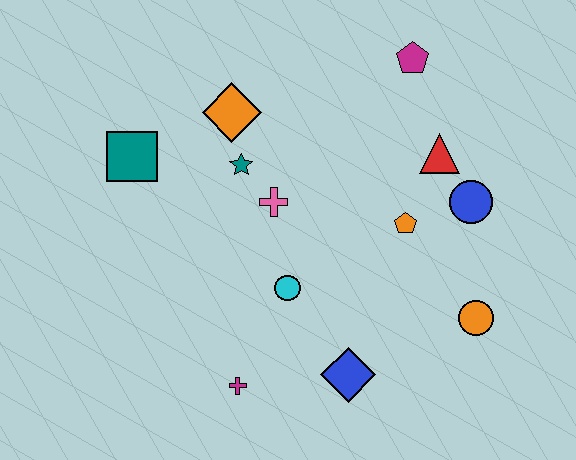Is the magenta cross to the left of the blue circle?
Yes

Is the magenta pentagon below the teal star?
No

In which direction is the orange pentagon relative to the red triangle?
The orange pentagon is below the red triangle.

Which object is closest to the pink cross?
The teal star is closest to the pink cross.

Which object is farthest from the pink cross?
The orange circle is farthest from the pink cross.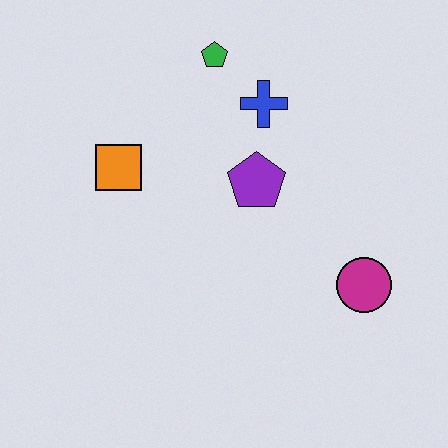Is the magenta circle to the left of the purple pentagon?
No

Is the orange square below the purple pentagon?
No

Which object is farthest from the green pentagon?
The magenta circle is farthest from the green pentagon.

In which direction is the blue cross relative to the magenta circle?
The blue cross is above the magenta circle.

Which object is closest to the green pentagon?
The blue cross is closest to the green pentagon.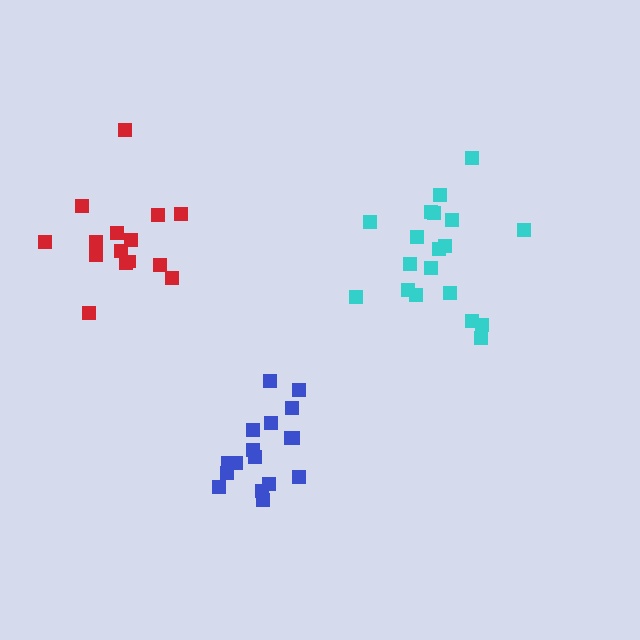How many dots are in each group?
Group 1: 19 dots, Group 2: 17 dots, Group 3: 15 dots (51 total).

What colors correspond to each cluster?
The clusters are colored: cyan, blue, red.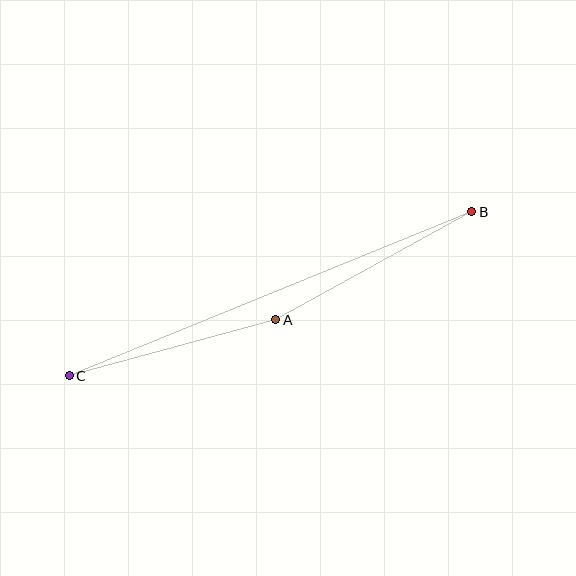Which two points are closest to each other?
Points A and C are closest to each other.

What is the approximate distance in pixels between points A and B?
The distance between A and B is approximately 224 pixels.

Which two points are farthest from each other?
Points B and C are farthest from each other.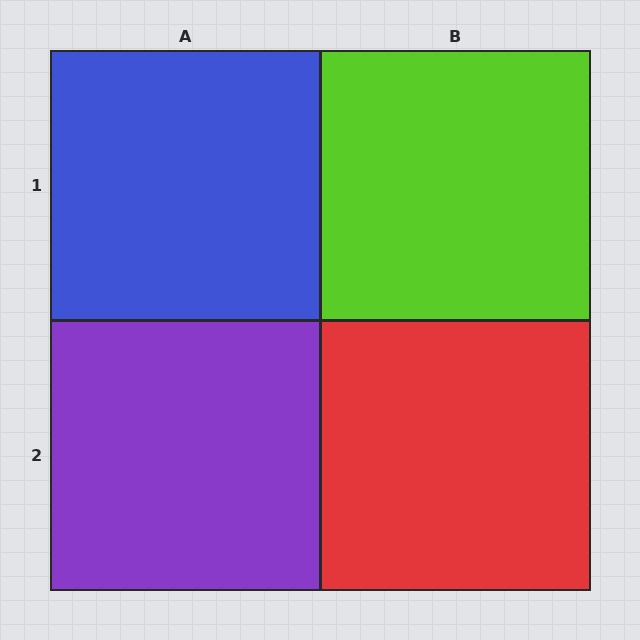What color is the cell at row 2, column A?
Purple.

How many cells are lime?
1 cell is lime.